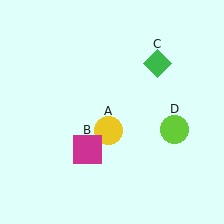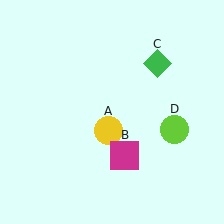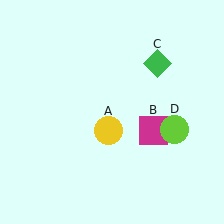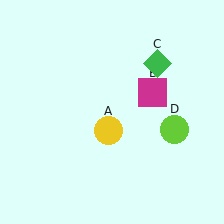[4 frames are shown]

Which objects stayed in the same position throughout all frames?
Yellow circle (object A) and green diamond (object C) and lime circle (object D) remained stationary.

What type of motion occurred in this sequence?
The magenta square (object B) rotated counterclockwise around the center of the scene.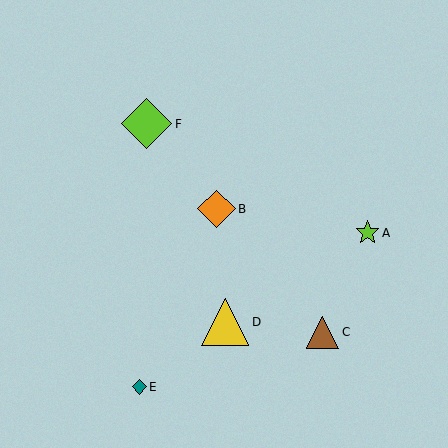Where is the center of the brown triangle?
The center of the brown triangle is at (323, 332).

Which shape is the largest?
The lime diamond (labeled F) is the largest.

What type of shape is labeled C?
Shape C is a brown triangle.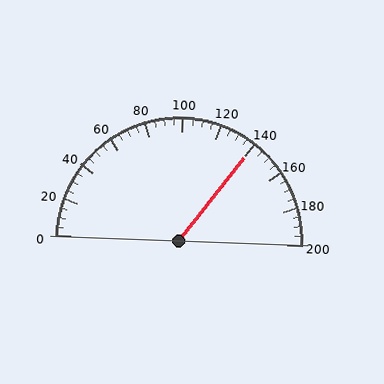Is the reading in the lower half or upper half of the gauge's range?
The reading is in the upper half of the range (0 to 200).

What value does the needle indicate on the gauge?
The needle indicates approximately 140.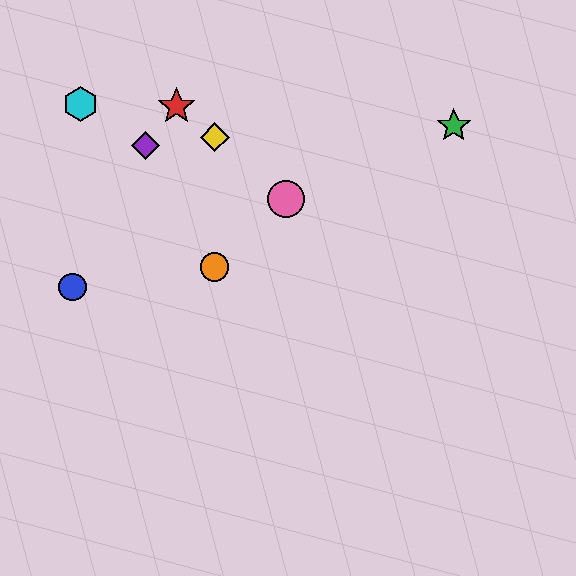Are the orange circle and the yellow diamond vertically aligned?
Yes, both are at x≈215.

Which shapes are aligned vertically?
The yellow diamond, the orange circle are aligned vertically.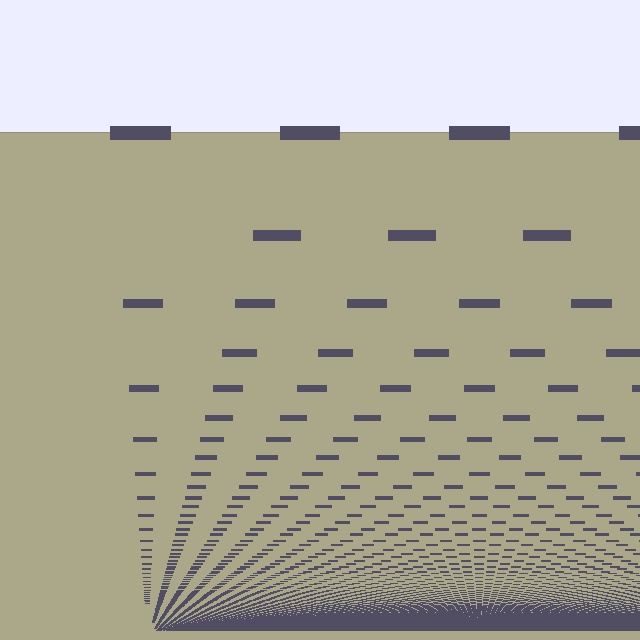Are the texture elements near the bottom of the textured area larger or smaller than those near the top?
Smaller. The gradient is inverted — elements near the bottom are smaller and denser.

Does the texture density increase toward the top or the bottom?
Density increases toward the bottom.